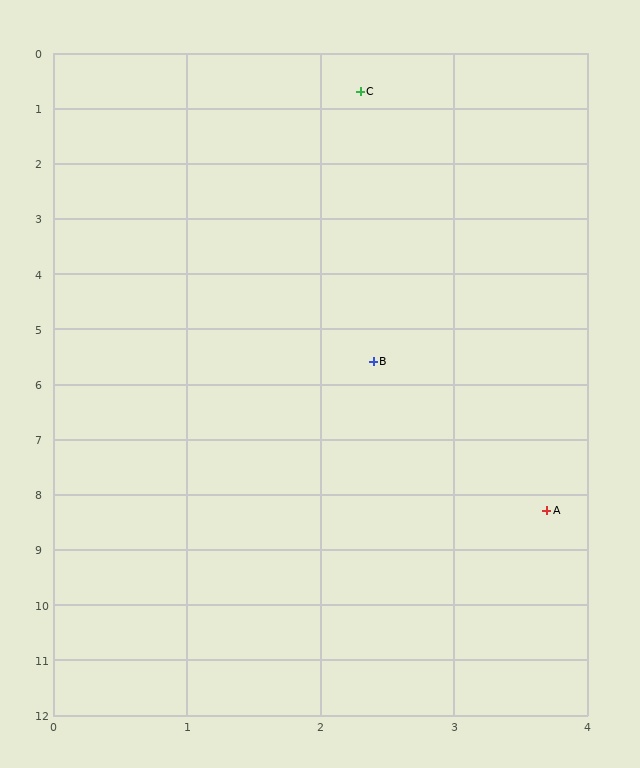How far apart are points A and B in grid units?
Points A and B are about 3.0 grid units apart.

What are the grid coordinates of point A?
Point A is at approximately (3.7, 8.3).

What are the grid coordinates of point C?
Point C is at approximately (2.3, 0.7).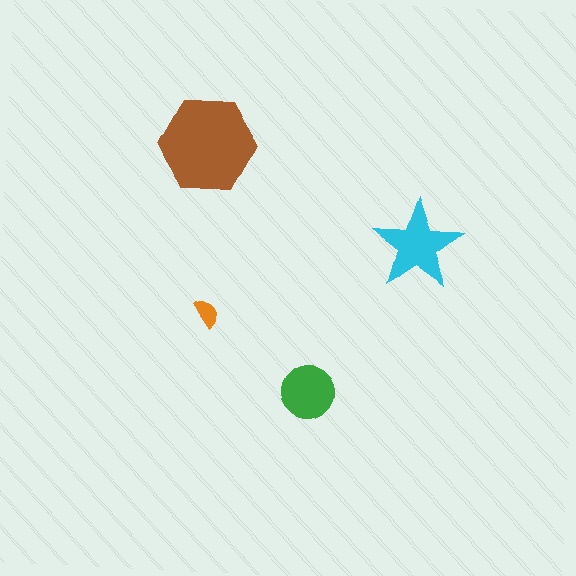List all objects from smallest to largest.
The orange semicircle, the green circle, the cyan star, the brown hexagon.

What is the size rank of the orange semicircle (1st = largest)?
4th.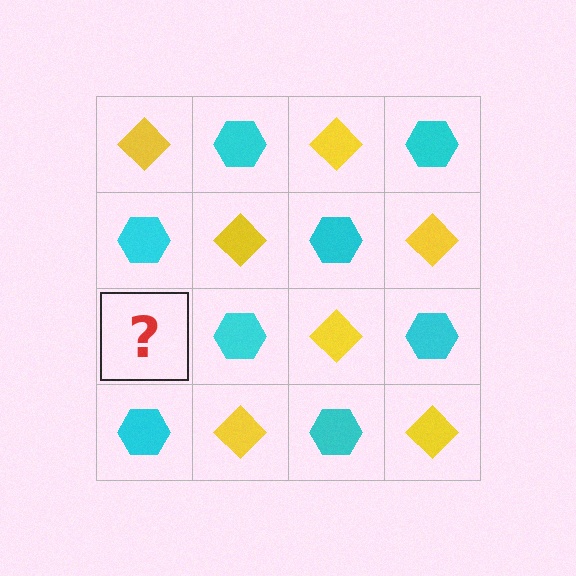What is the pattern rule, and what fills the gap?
The rule is that it alternates yellow diamond and cyan hexagon in a checkerboard pattern. The gap should be filled with a yellow diamond.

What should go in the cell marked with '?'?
The missing cell should contain a yellow diamond.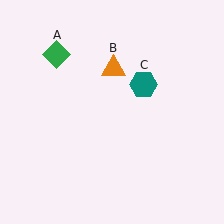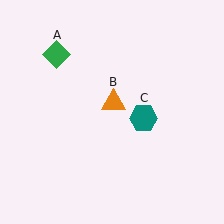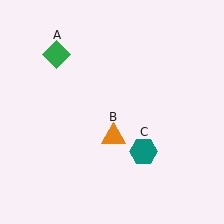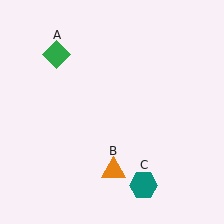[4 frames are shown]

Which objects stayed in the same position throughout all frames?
Green diamond (object A) remained stationary.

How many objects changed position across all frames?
2 objects changed position: orange triangle (object B), teal hexagon (object C).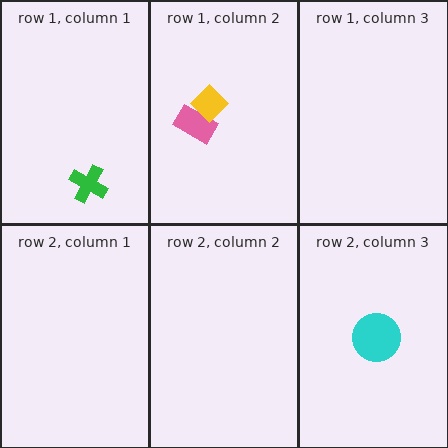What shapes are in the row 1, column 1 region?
The green cross.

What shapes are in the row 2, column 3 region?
The cyan circle.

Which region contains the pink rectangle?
The row 1, column 2 region.